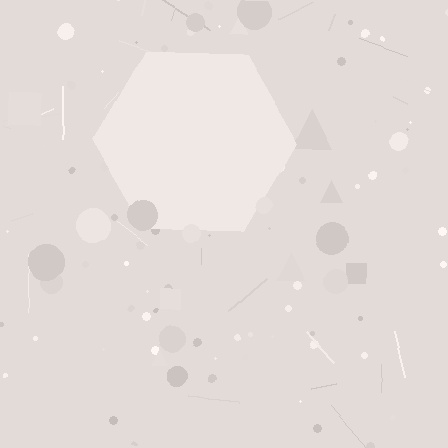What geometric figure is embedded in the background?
A hexagon is embedded in the background.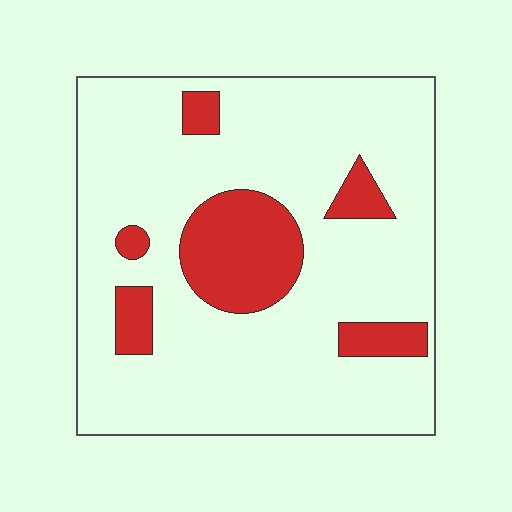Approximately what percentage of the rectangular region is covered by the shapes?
Approximately 20%.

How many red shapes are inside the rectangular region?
6.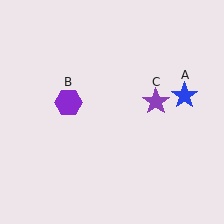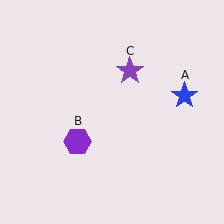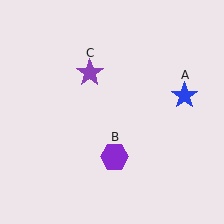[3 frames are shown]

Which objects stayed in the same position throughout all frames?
Blue star (object A) remained stationary.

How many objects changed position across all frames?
2 objects changed position: purple hexagon (object B), purple star (object C).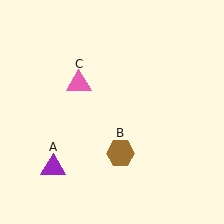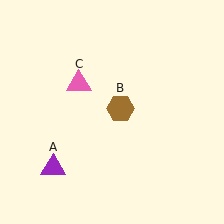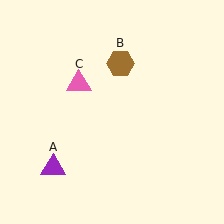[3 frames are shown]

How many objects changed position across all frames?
1 object changed position: brown hexagon (object B).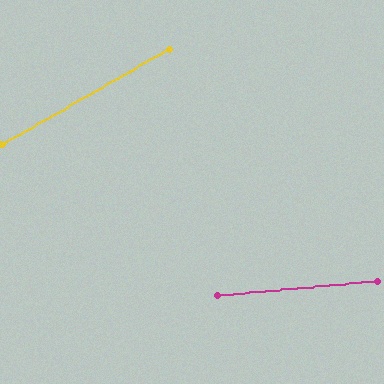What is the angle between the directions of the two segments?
Approximately 25 degrees.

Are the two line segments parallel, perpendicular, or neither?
Neither parallel nor perpendicular — they differ by about 25°.